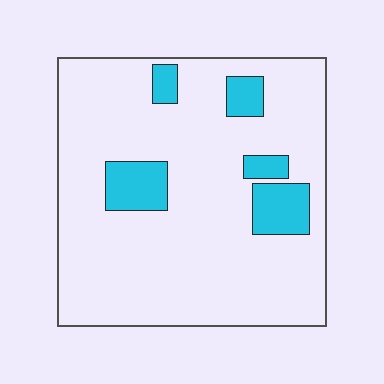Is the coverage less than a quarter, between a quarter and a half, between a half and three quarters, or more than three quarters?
Less than a quarter.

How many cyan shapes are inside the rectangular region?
5.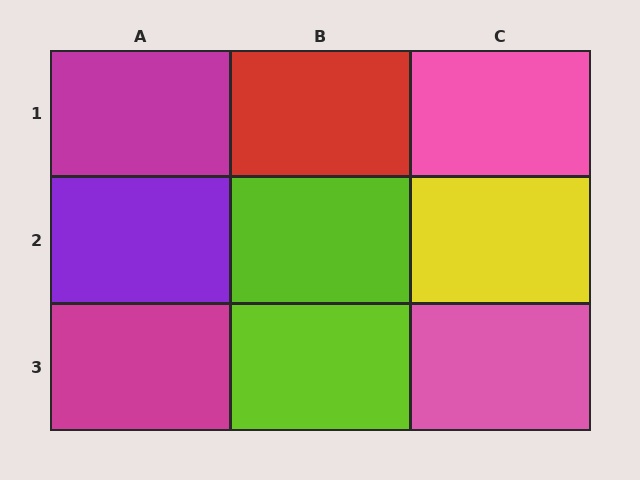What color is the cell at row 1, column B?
Red.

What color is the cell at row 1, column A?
Magenta.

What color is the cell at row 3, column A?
Magenta.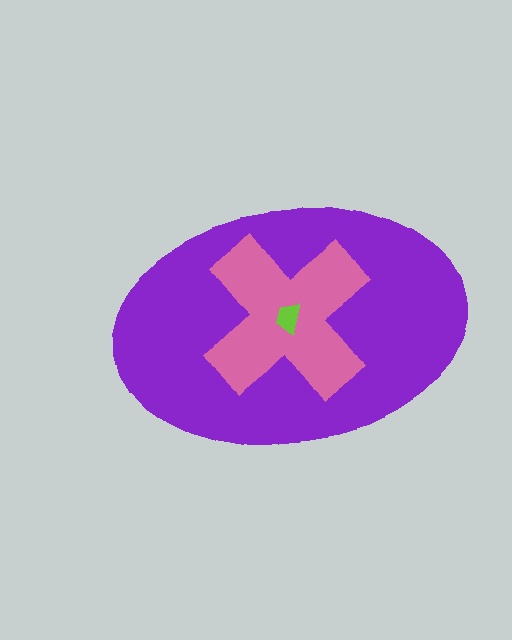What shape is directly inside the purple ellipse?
The pink cross.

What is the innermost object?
The lime trapezoid.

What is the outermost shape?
The purple ellipse.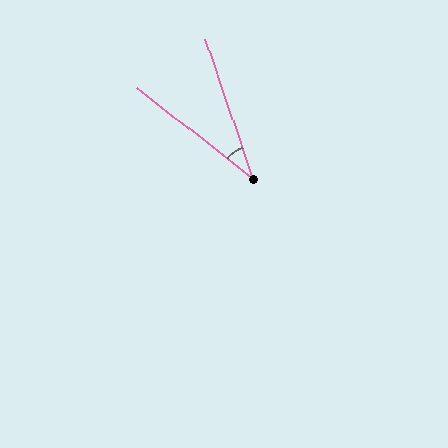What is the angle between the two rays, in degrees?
Approximately 33 degrees.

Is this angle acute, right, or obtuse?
It is acute.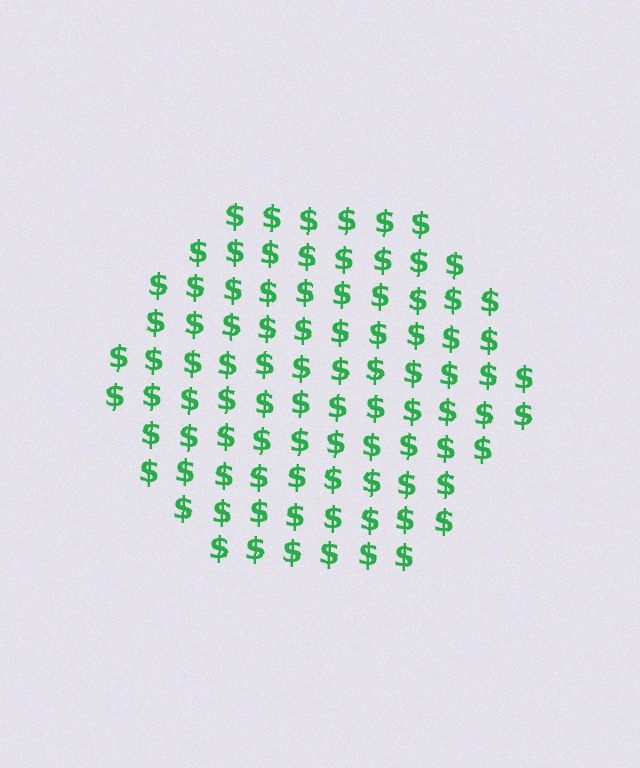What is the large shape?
The large shape is a hexagon.